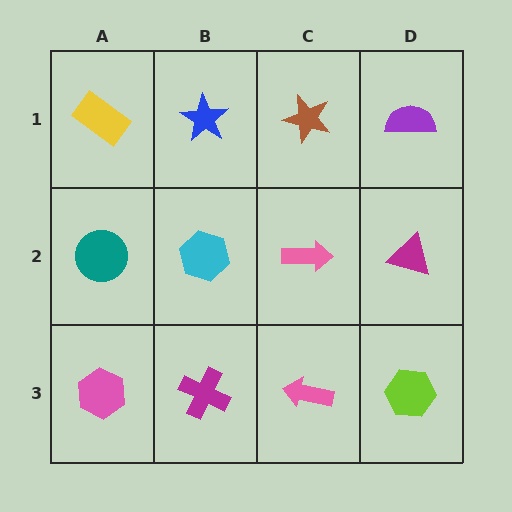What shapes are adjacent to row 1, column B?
A cyan hexagon (row 2, column B), a yellow rectangle (row 1, column A), a brown star (row 1, column C).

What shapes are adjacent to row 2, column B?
A blue star (row 1, column B), a magenta cross (row 3, column B), a teal circle (row 2, column A), a pink arrow (row 2, column C).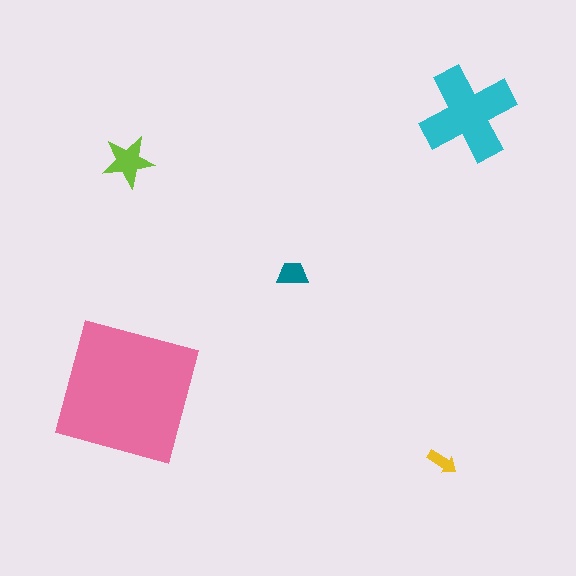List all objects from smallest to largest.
The yellow arrow, the teal trapezoid, the lime star, the cyan cross, the pink square.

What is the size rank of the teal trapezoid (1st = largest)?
4th.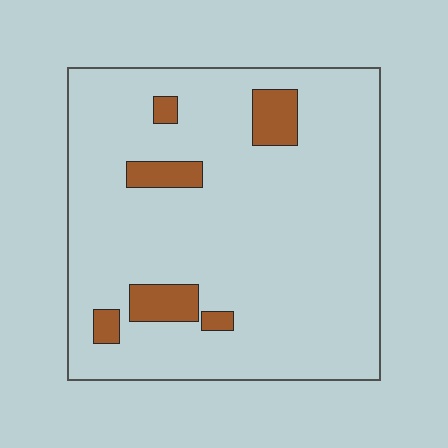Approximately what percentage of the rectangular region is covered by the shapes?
Approximately 10%.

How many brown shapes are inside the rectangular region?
6.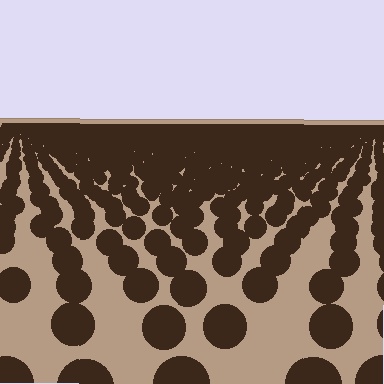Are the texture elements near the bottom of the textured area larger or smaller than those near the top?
Larger. Near the bottom, elements are closer to the viewer and appear at a bigger on-screen size.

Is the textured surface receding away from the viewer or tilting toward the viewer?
The surface is receding away from the viewer. Texture elements get smaller and denser toward the top.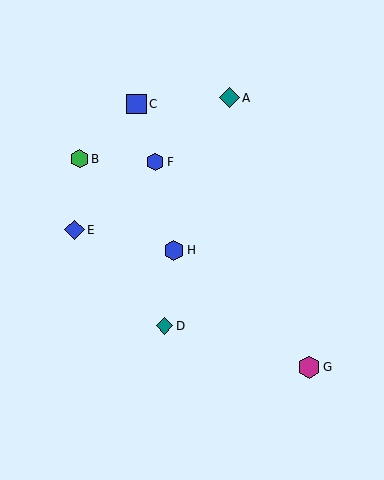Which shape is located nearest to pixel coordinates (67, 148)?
The green hexagon (labeled B) at (79, 159) is nearest to that location.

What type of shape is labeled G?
Shape G is a magenta hexagon.